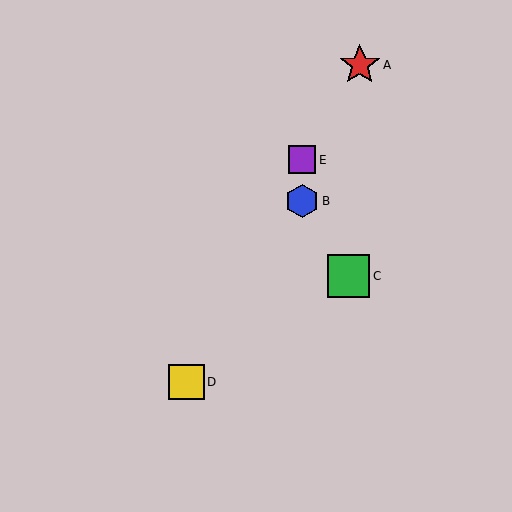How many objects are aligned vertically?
2 objects (B, E) are aligned vertically.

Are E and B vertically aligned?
Yes, both are at x≈302.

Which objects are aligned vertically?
Objects B, E are aligned vertically.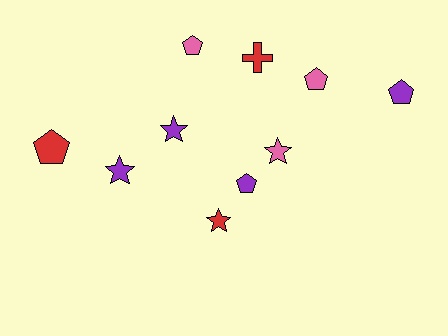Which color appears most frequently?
Purple, with 4 objects.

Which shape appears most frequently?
Pentagon, with 5 objects.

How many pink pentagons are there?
There are 2 pink pentagons.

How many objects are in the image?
There are 10 objects.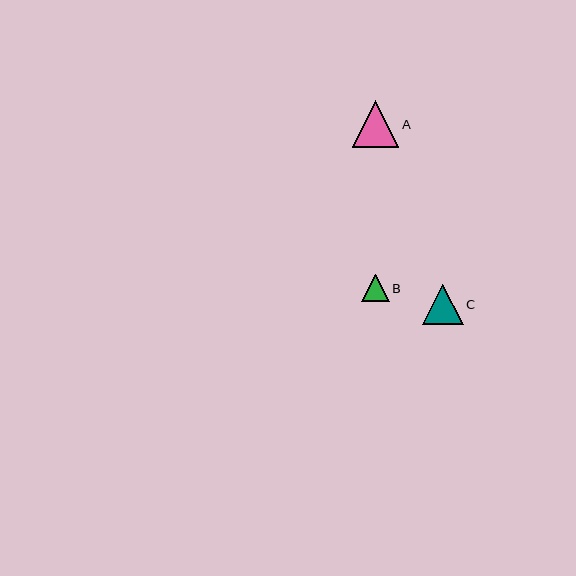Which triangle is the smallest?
Triangle B is the smallest with a size of approximately 28 pixels.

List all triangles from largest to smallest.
From largest to smallest: A, C, B.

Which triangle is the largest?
Triangle A is the largest with a size of approximately 47 pixels.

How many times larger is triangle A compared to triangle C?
Triangle A is approximately 1.2 times the size of triangle C.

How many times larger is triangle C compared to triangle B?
Triangle C is approximately 1.5 times the size of triangle B.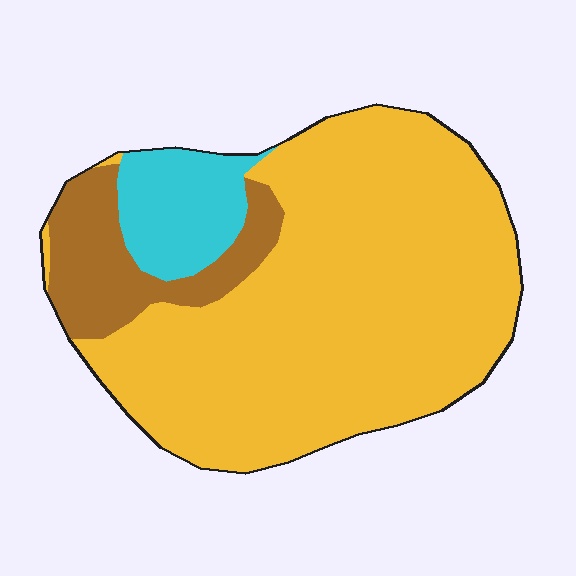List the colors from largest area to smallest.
From largest to smallest: yellow, brown, cyan.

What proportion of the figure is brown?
Brown takes up less than a sixth of the figure.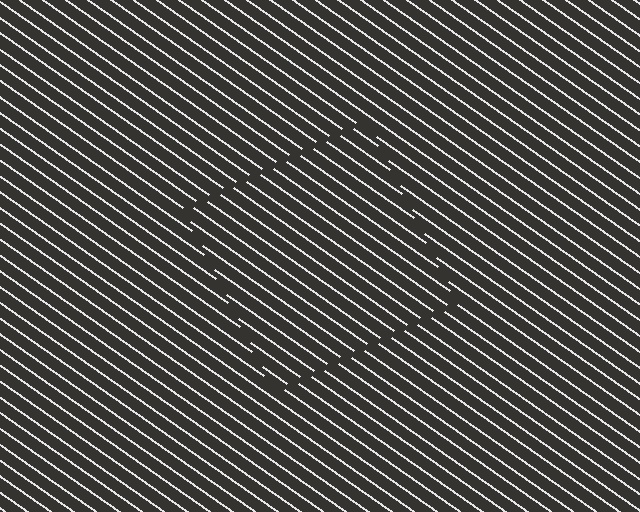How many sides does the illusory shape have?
4 sides — the line-ends trace a square.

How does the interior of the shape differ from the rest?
The interior of the shape contains the same grating, shifted by half a period — the contour is defined by the phase discontinuity where line-ends from the inner and outer gratings abut.